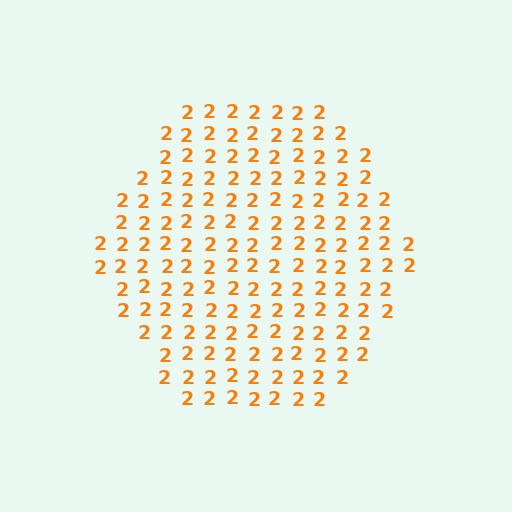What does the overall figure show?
The overall figure shows a hexagon.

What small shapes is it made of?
It is made of small digit 2's.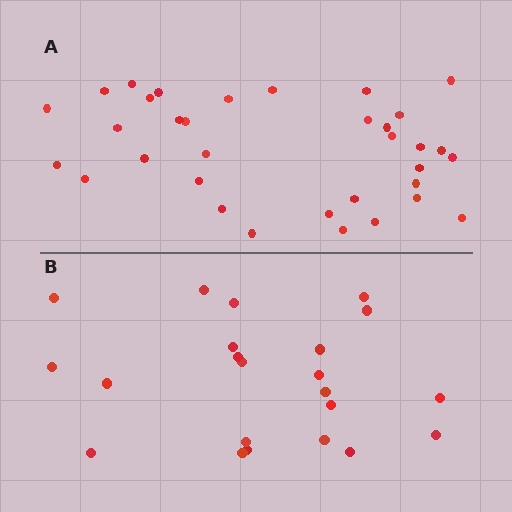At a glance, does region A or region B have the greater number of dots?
Region A (the top region) has more dots.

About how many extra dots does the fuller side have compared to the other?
Region A has roughly 12 or so more dots than region B.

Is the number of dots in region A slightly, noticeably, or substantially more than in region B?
Region A has substantially more. The ratio is roughly 1.5 to 1.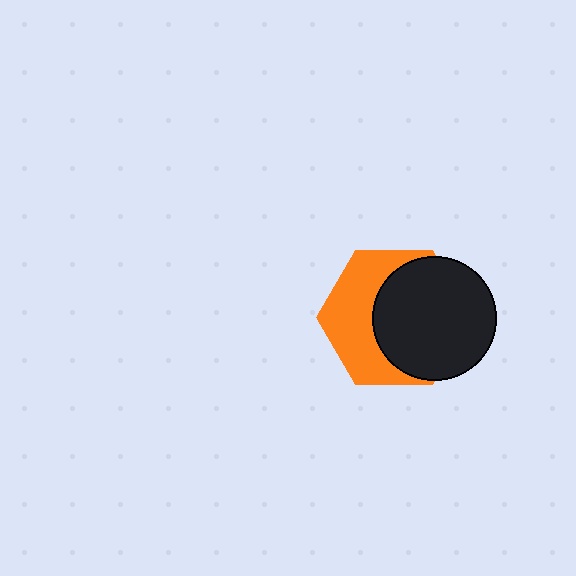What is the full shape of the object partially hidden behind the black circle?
The partially hidden object is an orange hexagon.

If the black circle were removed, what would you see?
You would see the complete orange hexagon.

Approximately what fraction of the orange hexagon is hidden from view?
Roughly 54% of the orange hexagon is hidden behind the black circle.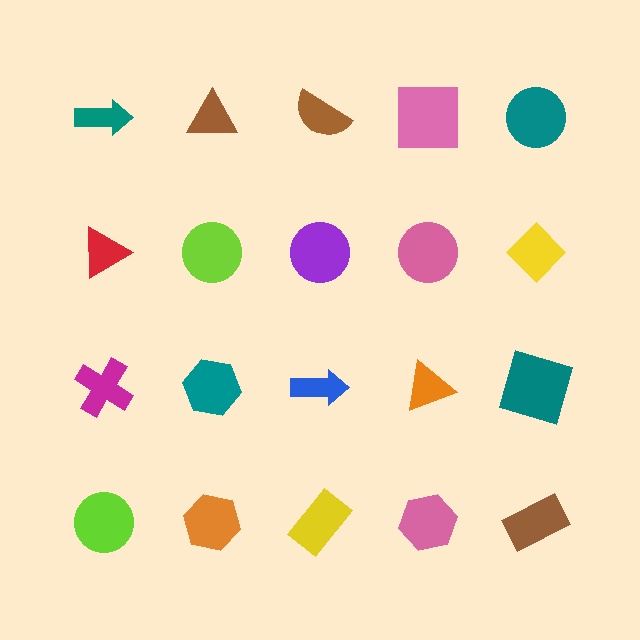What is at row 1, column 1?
A teal arrow.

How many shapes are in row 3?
5 shapes.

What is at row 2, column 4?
A pink circle.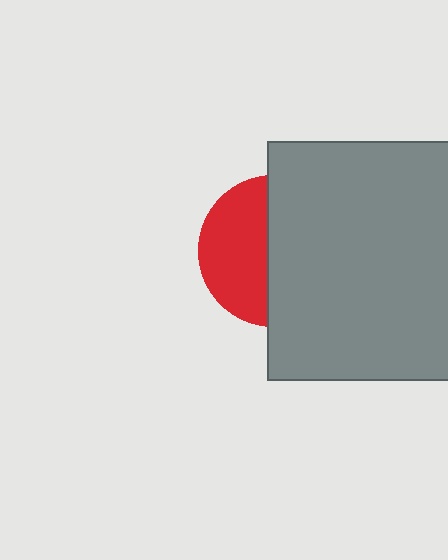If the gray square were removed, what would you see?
You would see the complete red circle.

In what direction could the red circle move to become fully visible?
The red circle could move left. That would shift it out from behind the gray square entirely.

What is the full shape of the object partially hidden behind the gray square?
The partially hidden object is a red circle.